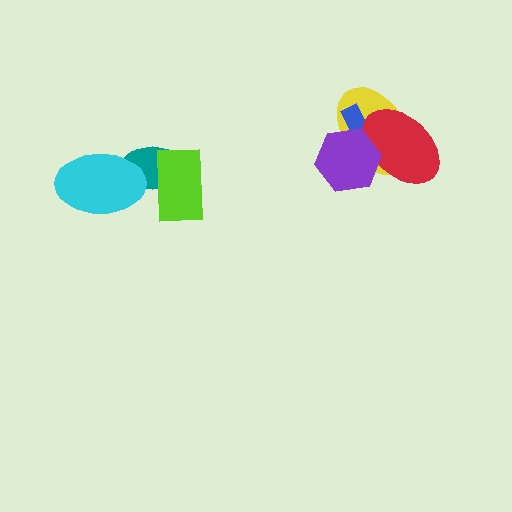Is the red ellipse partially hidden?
Yes, it is partially covered by another shape.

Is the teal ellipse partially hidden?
Yes, it is partially covered by another shape.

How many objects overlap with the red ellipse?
3 objects overlap with the red ellipse.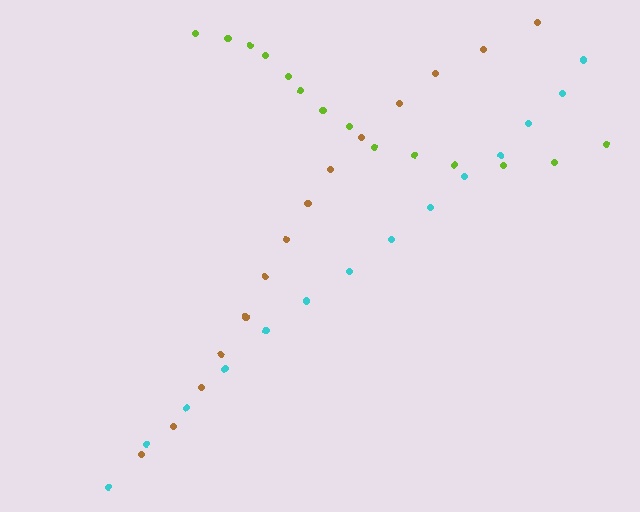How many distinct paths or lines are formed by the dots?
There are 3 distinct paths.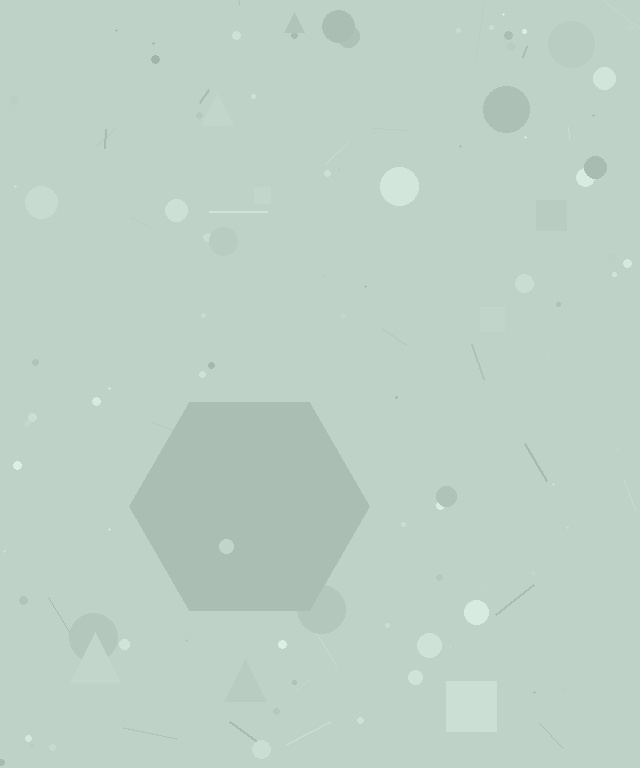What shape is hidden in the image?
A hexagon is hidden in the image.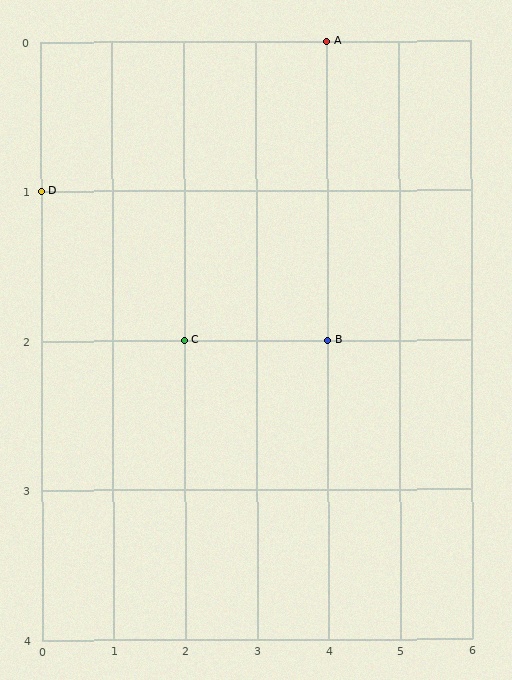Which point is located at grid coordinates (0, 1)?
Point D is at (0, 1).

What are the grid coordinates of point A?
Point A is at grid coordinates (4, 0).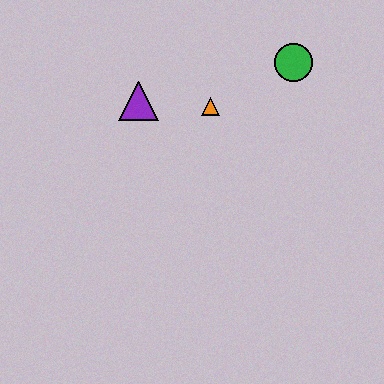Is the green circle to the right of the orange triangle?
Yes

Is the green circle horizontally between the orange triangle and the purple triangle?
No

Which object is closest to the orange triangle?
The purple triangle is closest to the orange triangle.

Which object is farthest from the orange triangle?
The green circle is farthest from the orange triangle.